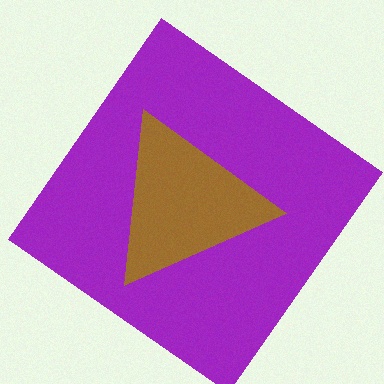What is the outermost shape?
The purple diamond.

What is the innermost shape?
The brown triangle.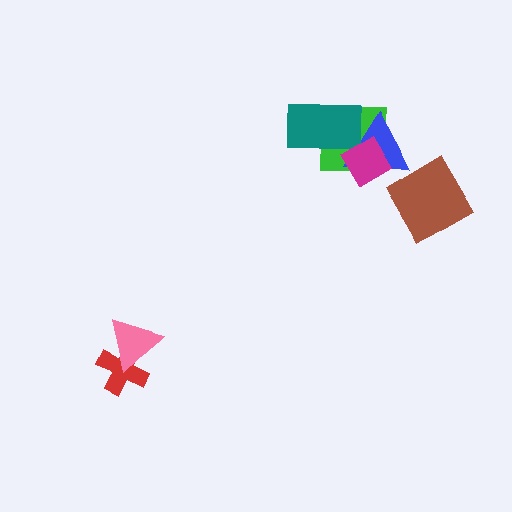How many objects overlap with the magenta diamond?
3 objects overlap with the magenta diamond.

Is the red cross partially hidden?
Yes, it is partially covered by another shape.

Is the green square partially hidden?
Yes, it is partially covered by another shape.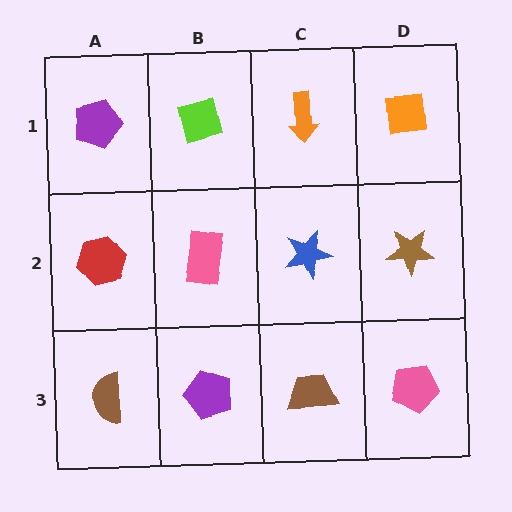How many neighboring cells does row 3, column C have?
3.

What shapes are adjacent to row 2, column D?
An orange square (row 1, column D), a pink pentagon (row 3, column D), a blue star (row 2, column C).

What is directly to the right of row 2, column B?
A blue star.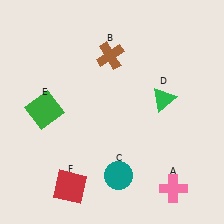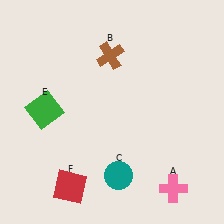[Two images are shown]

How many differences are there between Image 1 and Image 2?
There is 1 difference between the two images.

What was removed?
The green triangle (D) was removed in Image 2.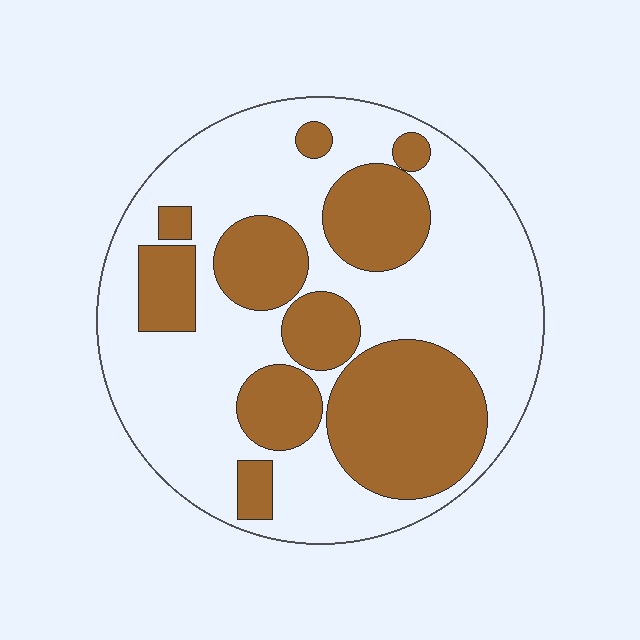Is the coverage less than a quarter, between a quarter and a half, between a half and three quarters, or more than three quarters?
Between a quarter and a half.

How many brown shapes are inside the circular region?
10.